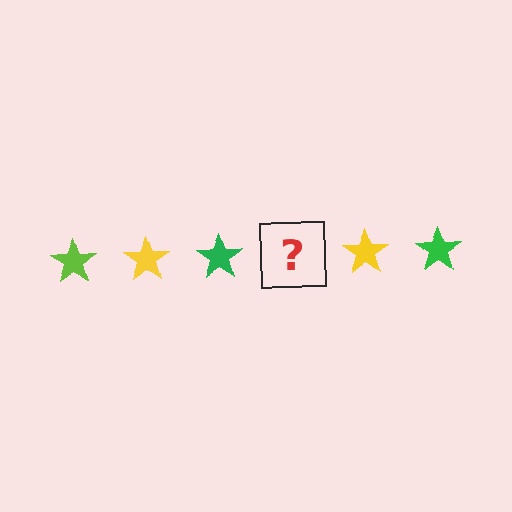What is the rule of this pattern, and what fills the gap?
The rule is that the pattern cycles through lime, yellow, green stars. The gap should be filled with a lime star.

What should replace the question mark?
The question mark should be replaced with a lime star.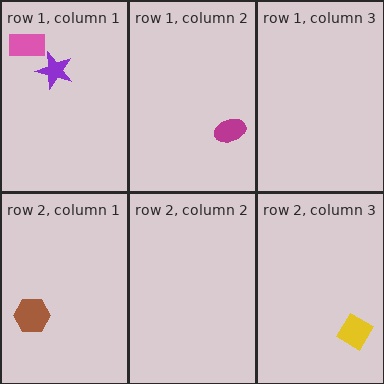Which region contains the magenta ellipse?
The row 1, column 2 region.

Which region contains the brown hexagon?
The row 2, column 1 region.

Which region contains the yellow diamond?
The row 2, column 3 region.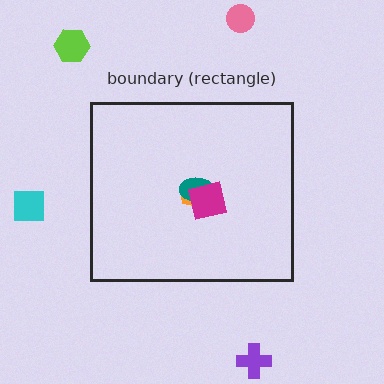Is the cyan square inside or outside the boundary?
Outside.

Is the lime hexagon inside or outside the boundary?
Outside.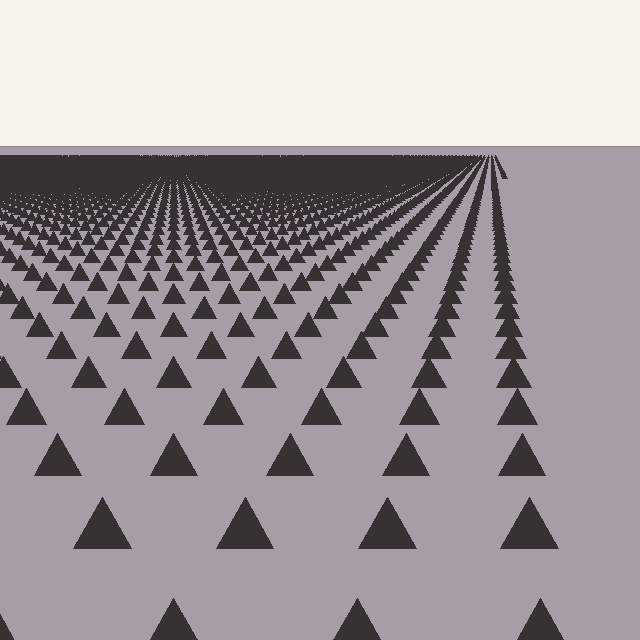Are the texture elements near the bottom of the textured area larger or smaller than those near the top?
Larger. Near the bottom, elements are closer to the viewer and appear at a bigger on-screen size.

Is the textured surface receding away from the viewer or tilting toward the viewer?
The surface is receding away from the viewer. Texture elements get smaller and denser toward the top.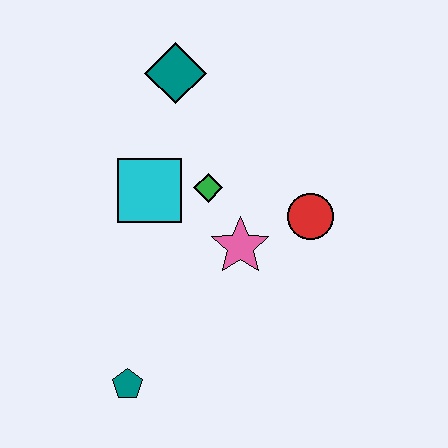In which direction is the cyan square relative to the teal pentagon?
The cyan square is above the teal pentagon.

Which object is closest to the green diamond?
The cyan square is closest to the green diamond.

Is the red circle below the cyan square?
Yes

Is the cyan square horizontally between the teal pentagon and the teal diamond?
Yes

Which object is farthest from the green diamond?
The teal pentagon is farthest from the green diamond.